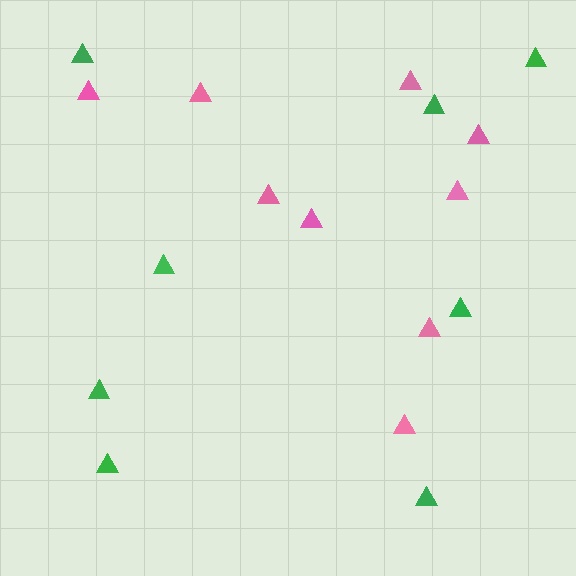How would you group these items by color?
There are 2 groups: one group of green triangles (8) and one group of pink triangles (9).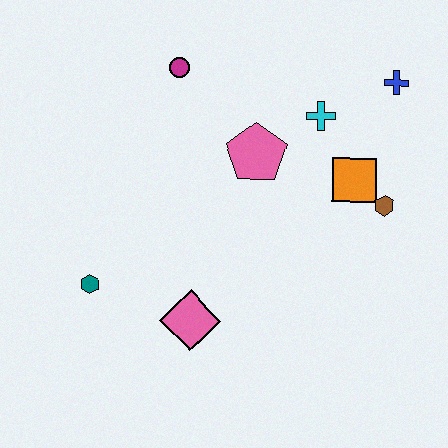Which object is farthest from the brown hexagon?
The teal hexagon is farthest from the brown hexagon.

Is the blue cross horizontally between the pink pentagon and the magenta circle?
No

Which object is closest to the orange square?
The brown hexagon is closest to the orange square.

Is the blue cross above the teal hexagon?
Yes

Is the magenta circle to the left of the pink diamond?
Yes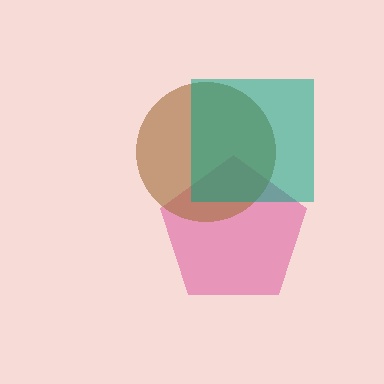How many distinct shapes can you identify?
There are 3 distinct shapes: a magenta pentagon, a brown circle, a teal square.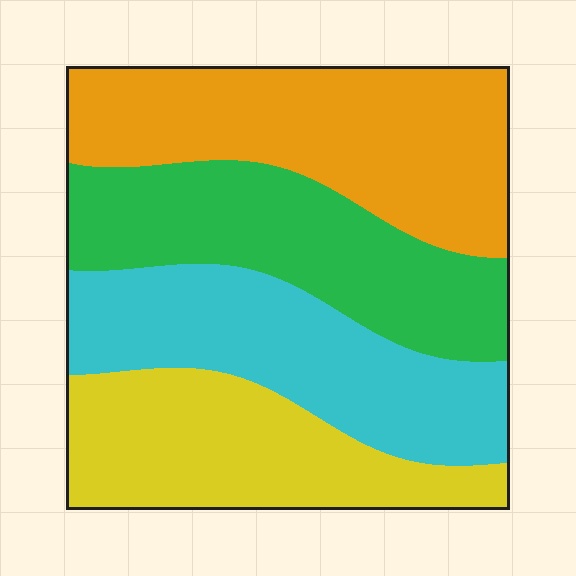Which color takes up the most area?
Orange, at roughly 30%.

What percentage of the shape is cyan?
Cyan covers 25% of the shape.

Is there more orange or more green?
Orange.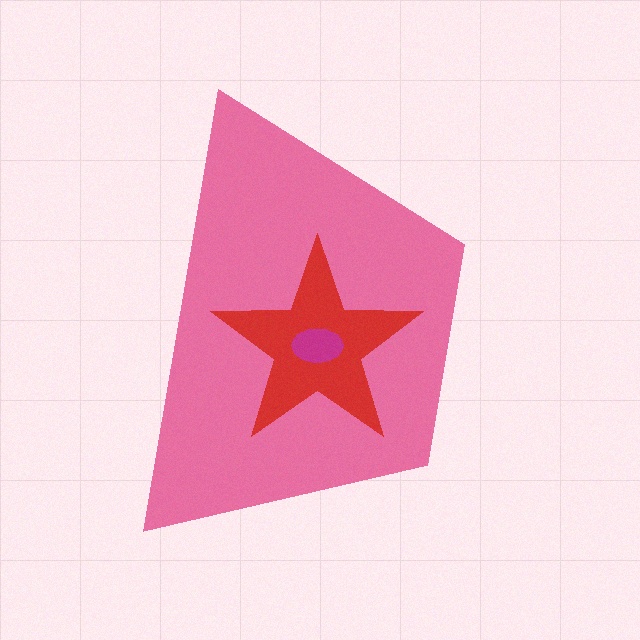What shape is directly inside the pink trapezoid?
The red star.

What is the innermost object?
The magenta ellipse.